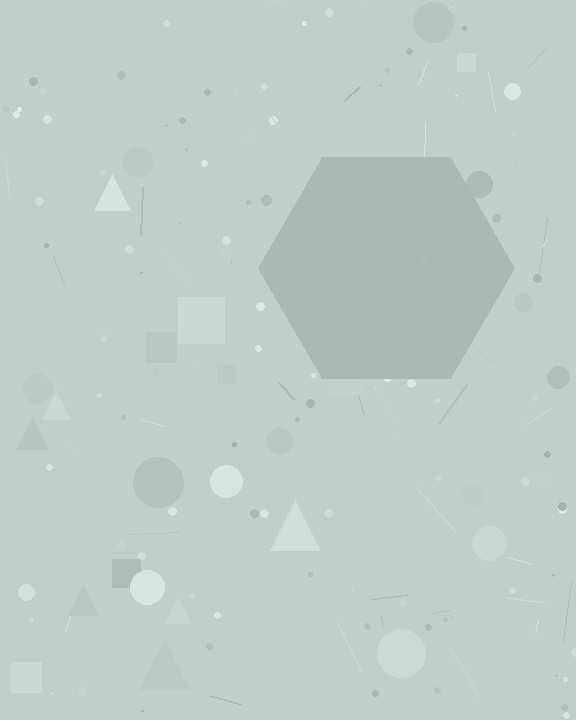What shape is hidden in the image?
A hexagon is hidden in the image.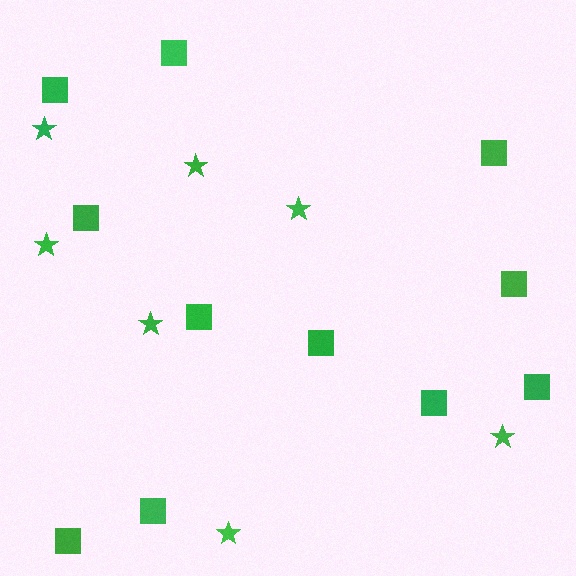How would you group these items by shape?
There are 2 groups: one group of stars (7) and one group of squares (11).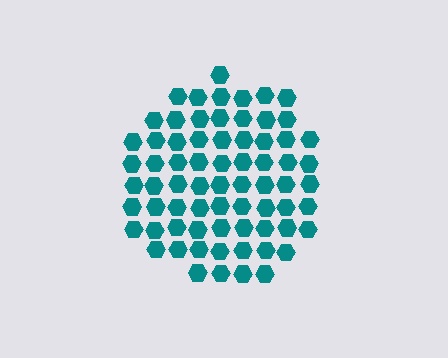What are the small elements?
The small elements are hexagons.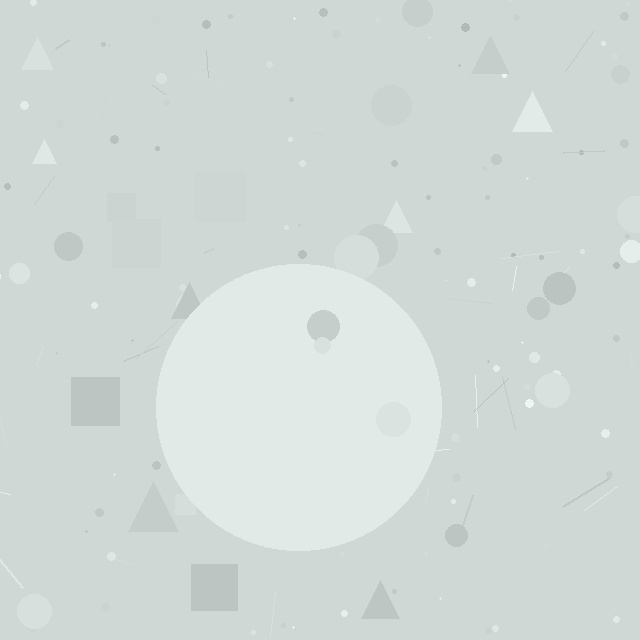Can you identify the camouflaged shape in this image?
The camouflaged shape is a circle.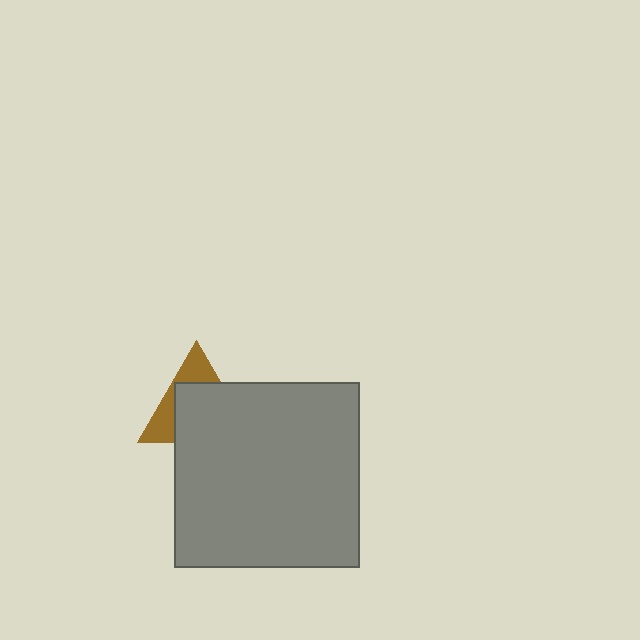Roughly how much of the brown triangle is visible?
A small part of it is visible (roughly 35%).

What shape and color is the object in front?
The object in front is a gray square.